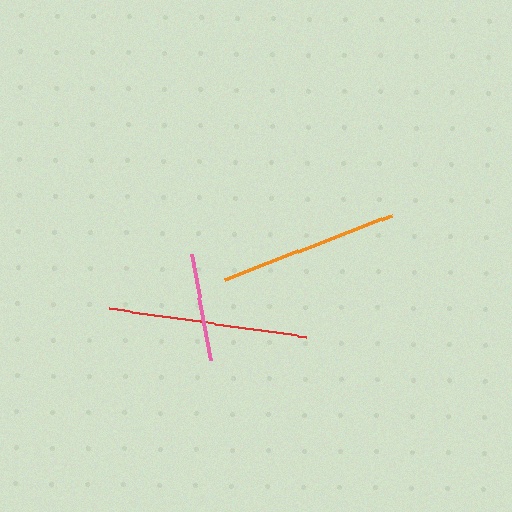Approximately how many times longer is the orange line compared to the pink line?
The orange line is approximately 1.7 times the length of the pink line.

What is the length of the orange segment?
The orange segment is approximately 180 pixels long.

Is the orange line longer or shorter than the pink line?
The orange line is longer than the pink line.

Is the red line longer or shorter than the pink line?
The red line is longer than the pink line.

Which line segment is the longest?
The red line is the longest at approximately 199 pixels.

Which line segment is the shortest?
The pink line is the shortest at approximately 108 pixels.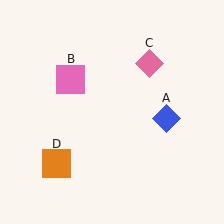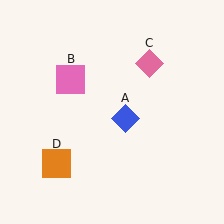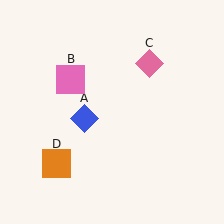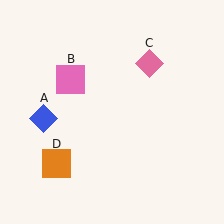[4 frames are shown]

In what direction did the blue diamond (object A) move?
The blue diamond (object A) moved left.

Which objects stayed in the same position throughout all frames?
Pink square (object B) and pink diamond (object C) and orange square (object D) remained stationary.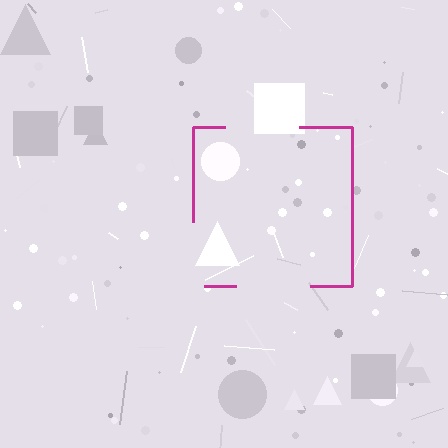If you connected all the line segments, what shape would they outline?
They would outline a square.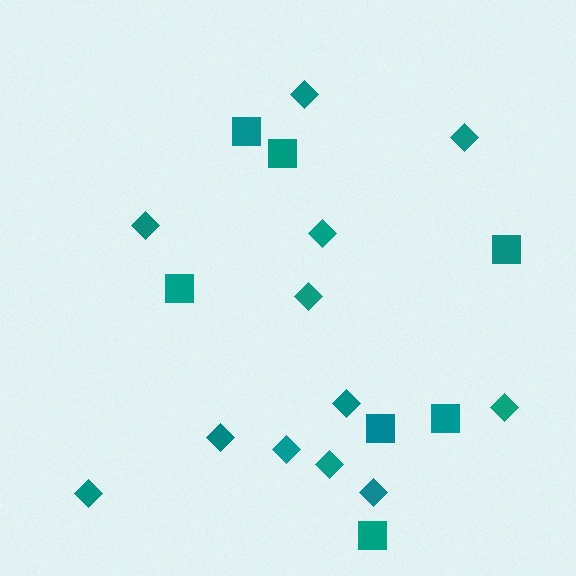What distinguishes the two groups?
There are 2 groups: one group of diamonds (12) and one group of squares (7).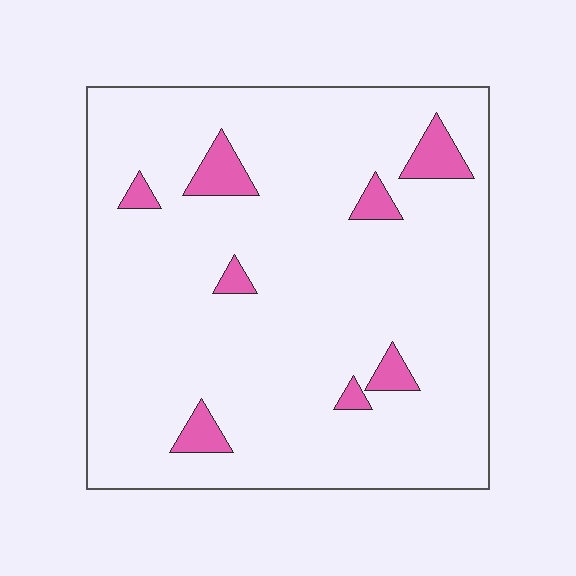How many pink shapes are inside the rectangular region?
8.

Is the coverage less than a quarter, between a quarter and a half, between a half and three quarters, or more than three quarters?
Less than a quarter.